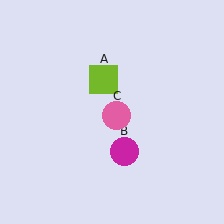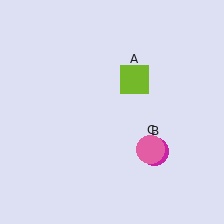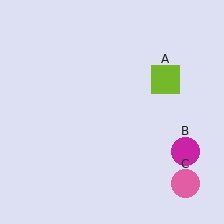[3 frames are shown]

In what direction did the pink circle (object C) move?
The pink circle (object C) moved down and to the right.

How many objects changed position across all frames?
3 objects changed position: lime square (object A), magenta circle (object B), pink circle (object C).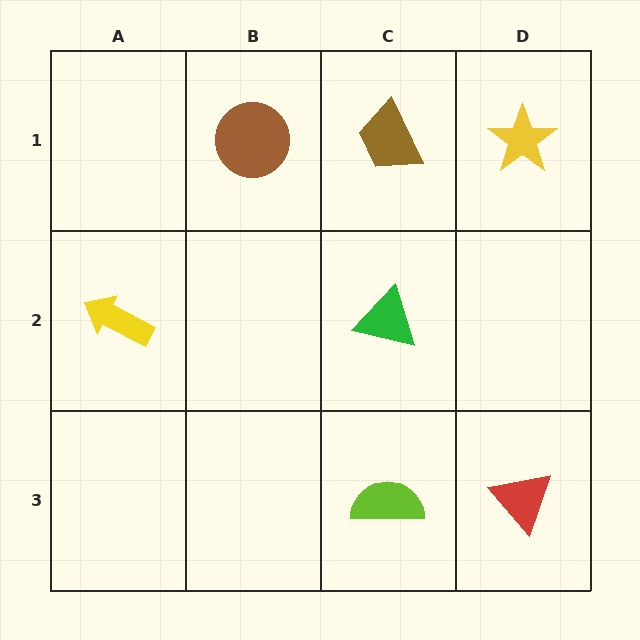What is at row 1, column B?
A brown circle.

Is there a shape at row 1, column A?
No, that cell is empty.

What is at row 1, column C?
A brown trapezoid.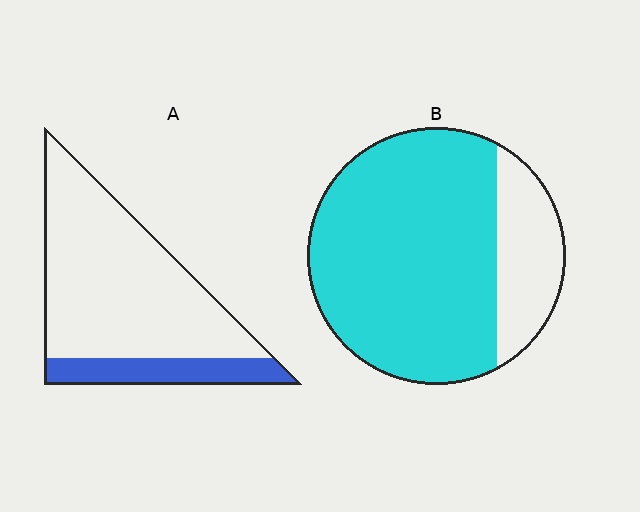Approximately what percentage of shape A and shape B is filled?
A is approximately 20% and B is approximately 80%.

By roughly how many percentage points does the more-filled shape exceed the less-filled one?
By roughly 60 percentage points (B over A).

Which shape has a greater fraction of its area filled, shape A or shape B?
Shape B.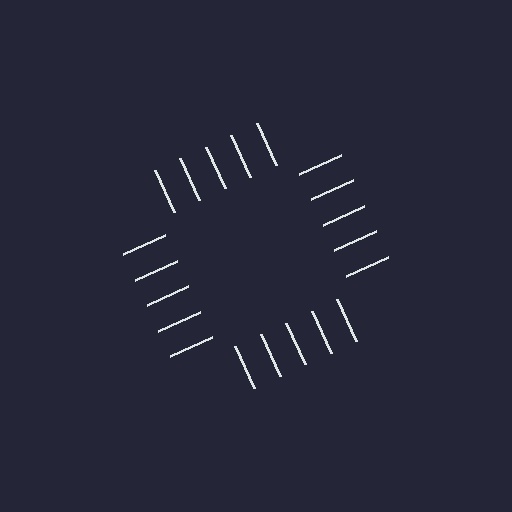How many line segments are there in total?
20 — 5 along each of the 4 edges.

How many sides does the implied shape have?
4 sides — the line-ends trace a square.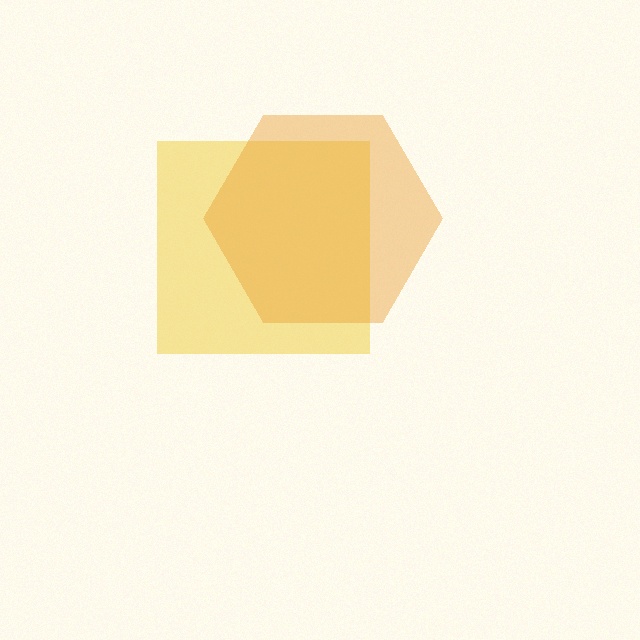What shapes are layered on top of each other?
The layered shapes are: a yellow square, an orange hexagon.